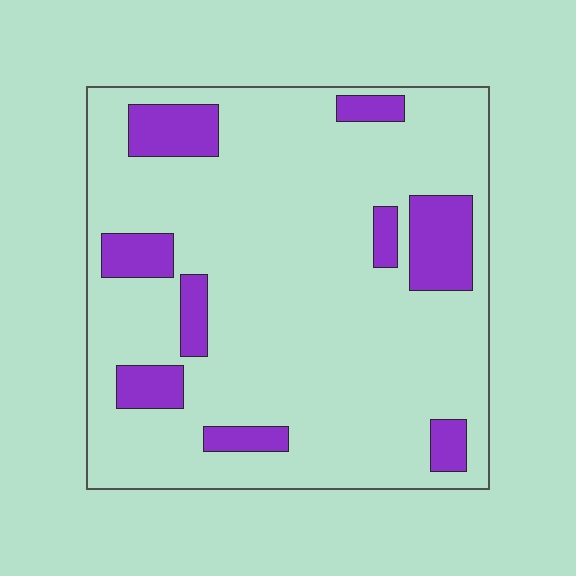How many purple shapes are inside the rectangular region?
9.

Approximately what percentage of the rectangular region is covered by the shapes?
Approximately 15%.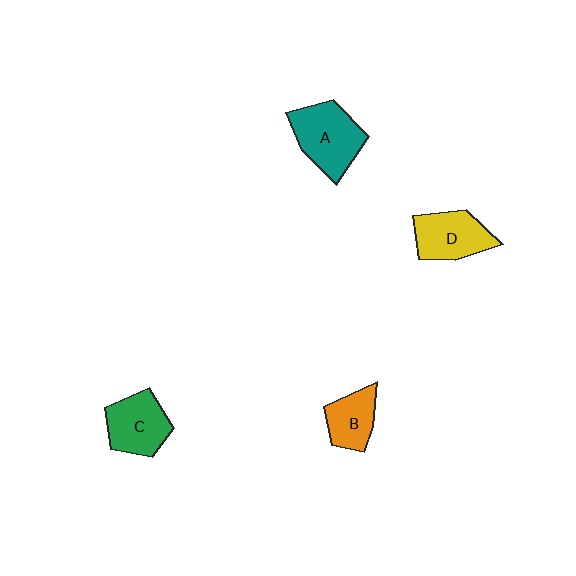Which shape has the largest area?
Shape A (teal).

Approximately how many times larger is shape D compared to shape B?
Approximately 1.3 times.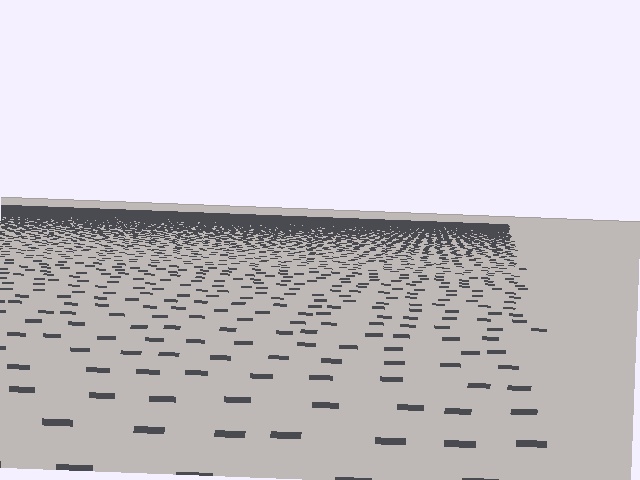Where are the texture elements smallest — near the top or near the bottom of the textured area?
Near the top.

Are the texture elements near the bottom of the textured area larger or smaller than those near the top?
Larger. Near the bottom, elements are closer to the viewer and appear at a bigger on-screen size.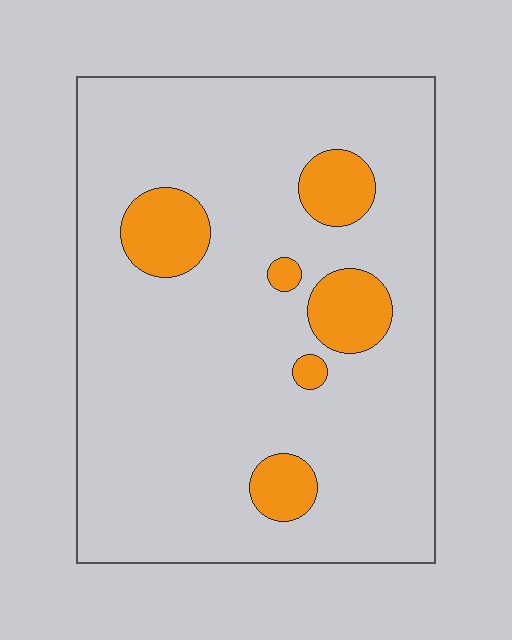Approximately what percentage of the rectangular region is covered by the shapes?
Approximately 15%.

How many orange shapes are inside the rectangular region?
6.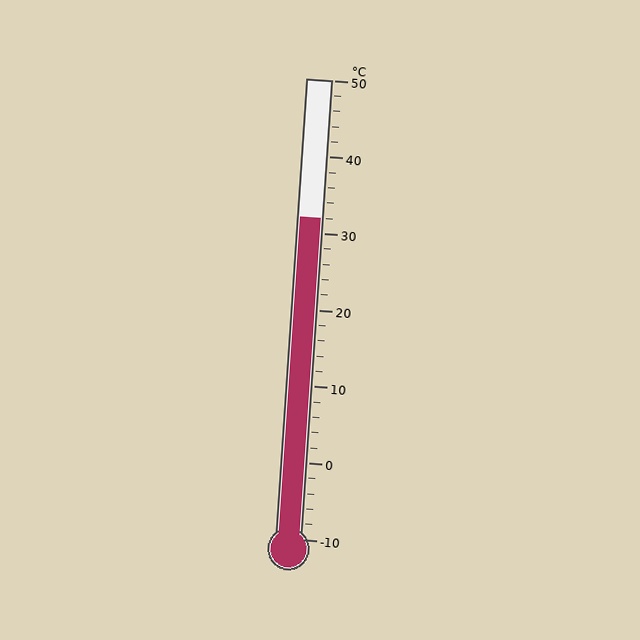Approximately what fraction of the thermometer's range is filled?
The thermometer is filled to approximately 70% of its range.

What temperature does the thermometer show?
The thermometer shows approximately 32°C.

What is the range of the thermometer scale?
The thermometer scale ranges from -10°C to 50°C.